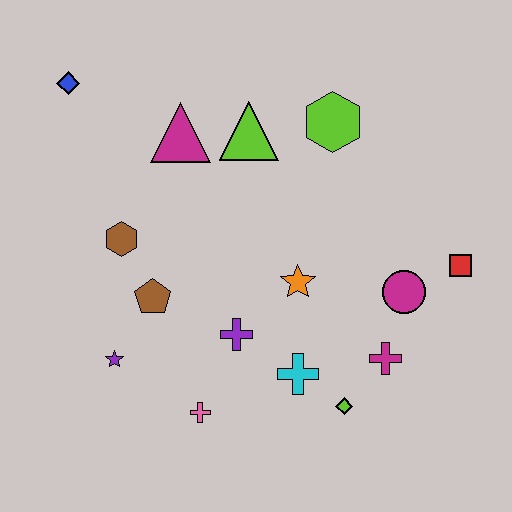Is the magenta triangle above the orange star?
Yes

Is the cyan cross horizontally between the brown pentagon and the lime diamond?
Yes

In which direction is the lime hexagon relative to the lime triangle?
The lime hexagon is to the right of the lime triangle.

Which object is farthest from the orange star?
The blue diamond is farthest from the orange star.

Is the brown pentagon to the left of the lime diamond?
Yes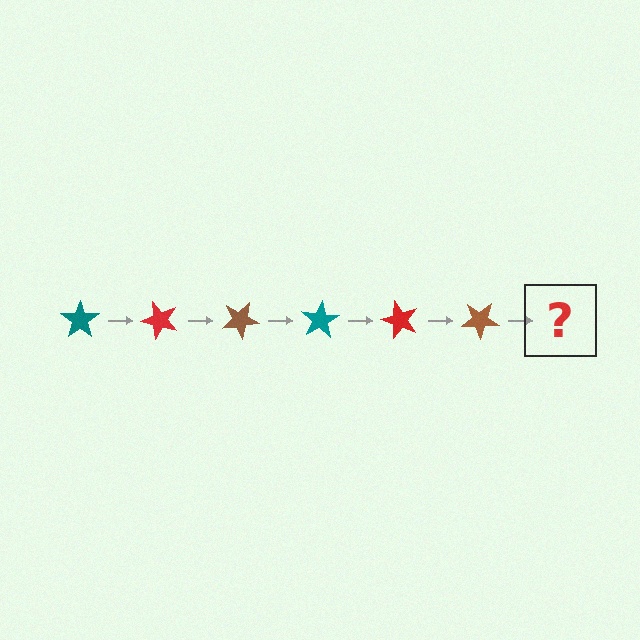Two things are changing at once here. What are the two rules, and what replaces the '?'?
The two rules are that it rotates 50 degrees each step and the color cycles through teal, red, and brown. The '?' should be a teal star, rotated 300 degrees from the start.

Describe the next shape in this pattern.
It should be a teal star, rotated 300 degrees from the start.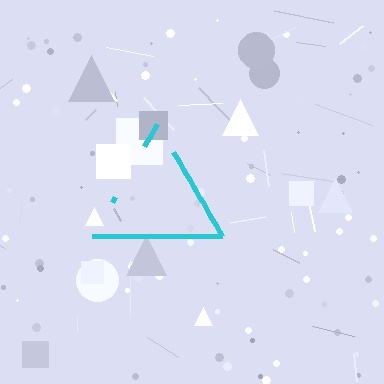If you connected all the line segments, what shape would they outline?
They would outline a triangle.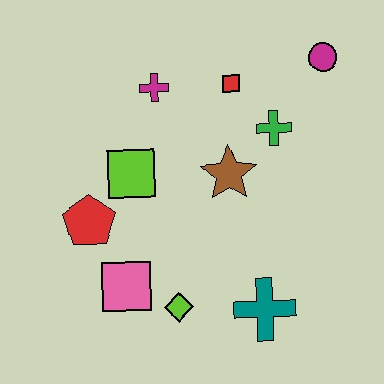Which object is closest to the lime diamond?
The pink square is closest to the lime diamond.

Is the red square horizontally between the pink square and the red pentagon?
No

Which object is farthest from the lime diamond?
The magenta circle is farthest from the lime diamond.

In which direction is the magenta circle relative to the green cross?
The magenta circle is above the green cross.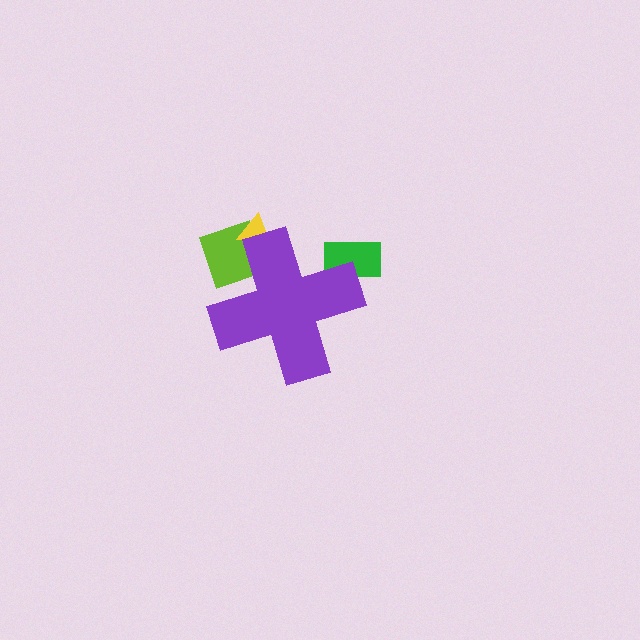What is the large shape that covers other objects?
A purple cross.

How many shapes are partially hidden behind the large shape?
3 shapes are partially hidden.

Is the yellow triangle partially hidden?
Yes, the yellow triangle is partially hidden behind the purple cross.